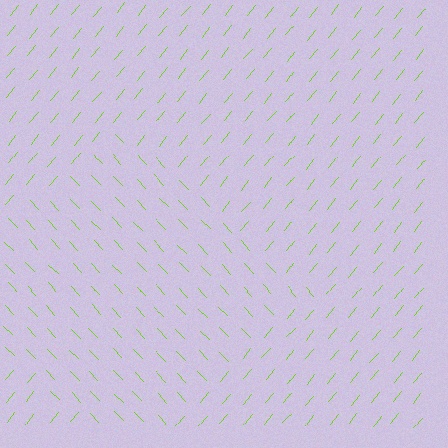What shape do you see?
I see a diamond.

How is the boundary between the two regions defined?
The boundary is defined purely by a change in line orientation (approximately 83 degrees difference). All lines are the same color and thickness.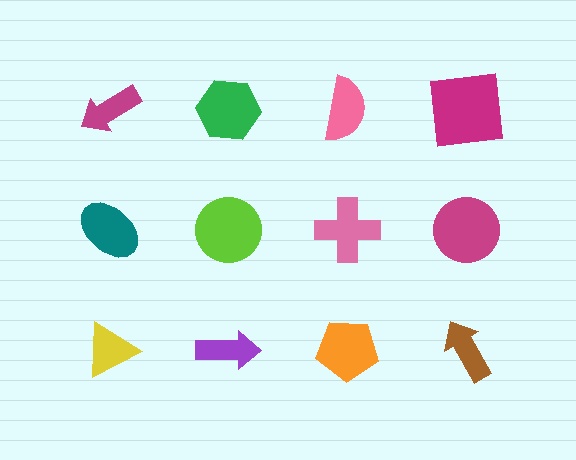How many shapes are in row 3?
4 shapes.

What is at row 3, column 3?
An orange pentagon.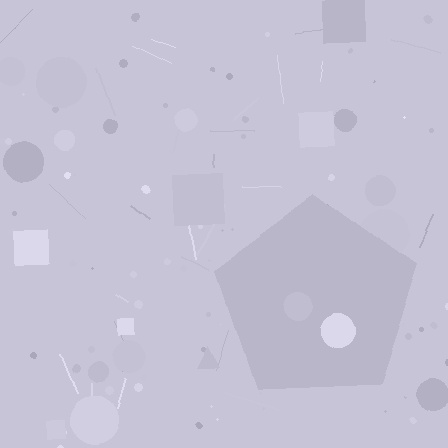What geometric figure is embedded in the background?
A pentagon is embedded in the background.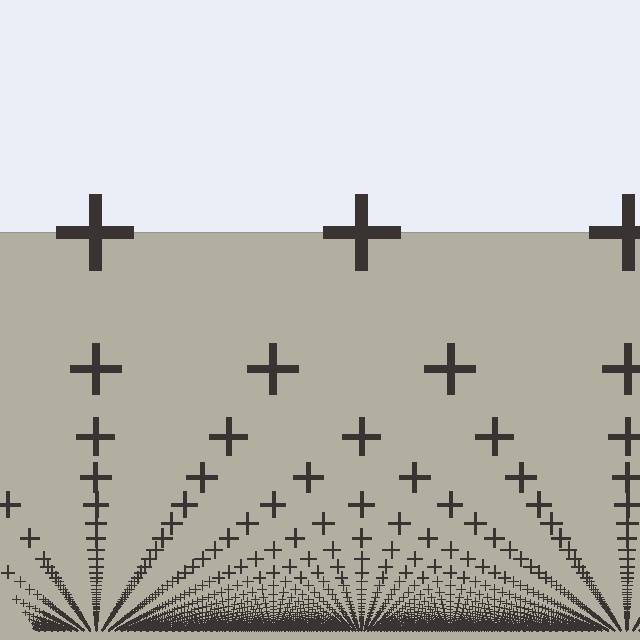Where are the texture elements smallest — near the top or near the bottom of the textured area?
Near the bottom.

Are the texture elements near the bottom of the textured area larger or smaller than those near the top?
Smaller. The gradient is inverted — elements near the bottom are smaller and denser.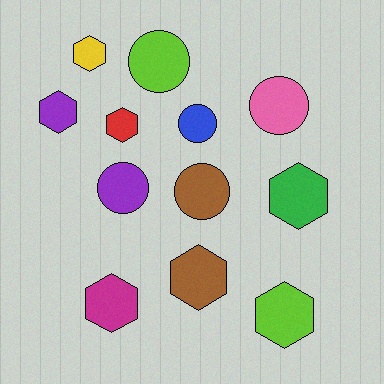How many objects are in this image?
There are 12 objects.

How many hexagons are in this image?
There are 7 hexagons.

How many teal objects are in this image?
There are no teal objects.